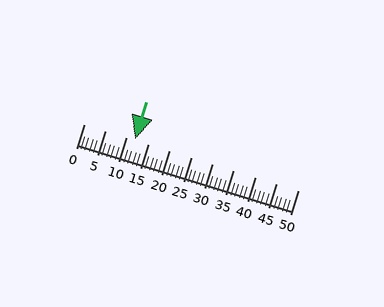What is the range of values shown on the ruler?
The ruler shows values from 0 to 50.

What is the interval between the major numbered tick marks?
The major tick marks are spaced 5 units apart.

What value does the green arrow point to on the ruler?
The green arrow points to approximately 12.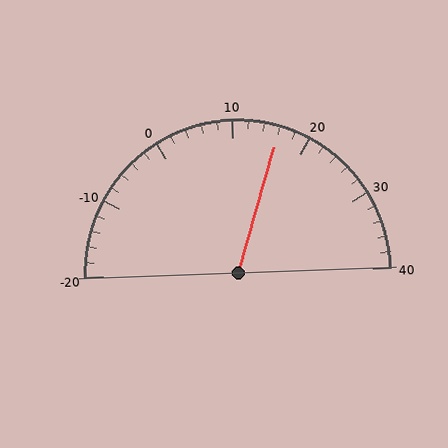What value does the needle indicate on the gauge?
The needle indicates approximately 16.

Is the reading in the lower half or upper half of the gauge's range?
The reading is in the upper half of the range (-20 to 40).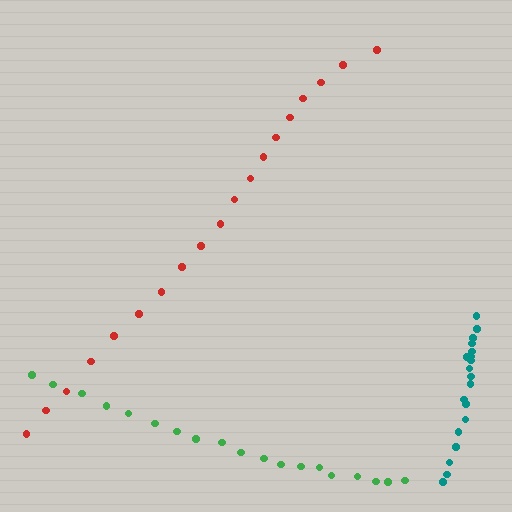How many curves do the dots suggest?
There are 3 distinct paths.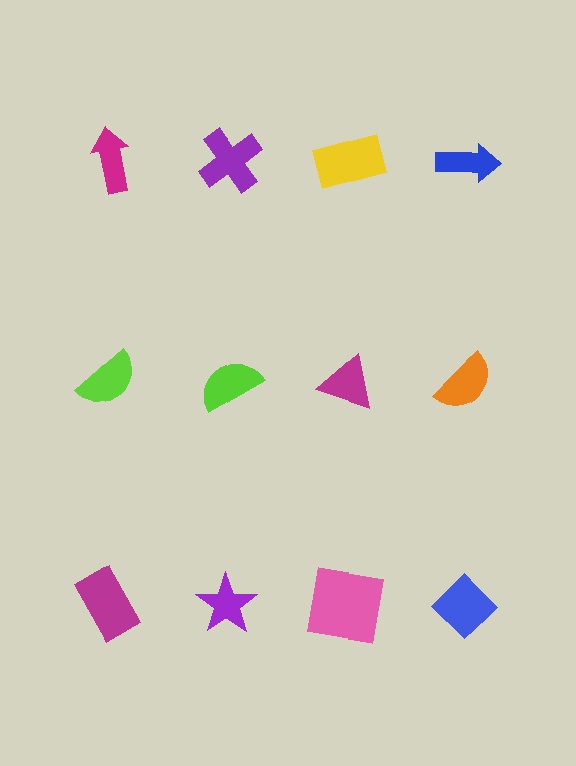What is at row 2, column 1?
A lime semicircle.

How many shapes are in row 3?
4 shapes.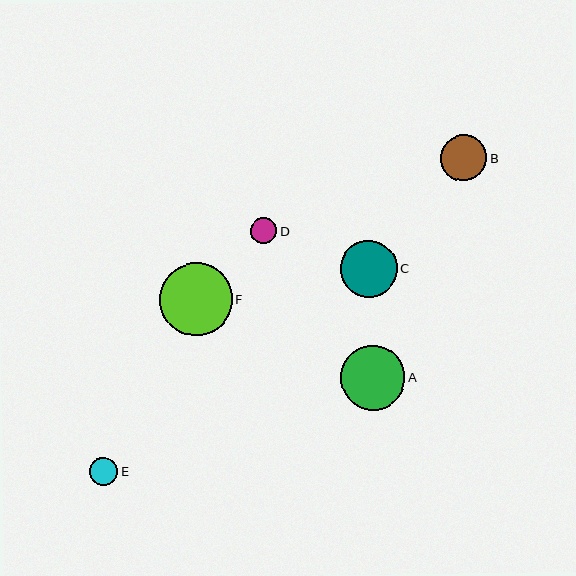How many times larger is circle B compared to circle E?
Circle B is approximately 1.7 times the size of circle E.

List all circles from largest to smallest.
From largest to smallest: F, A, C, B, E, D.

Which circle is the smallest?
Circle D is the smallest with a size of approximately 26 pixels.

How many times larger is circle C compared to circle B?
Circle C is approximately 1.2 times the size of circle B.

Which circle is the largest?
Circle F is the largest with a size of approximately 73 pixels.